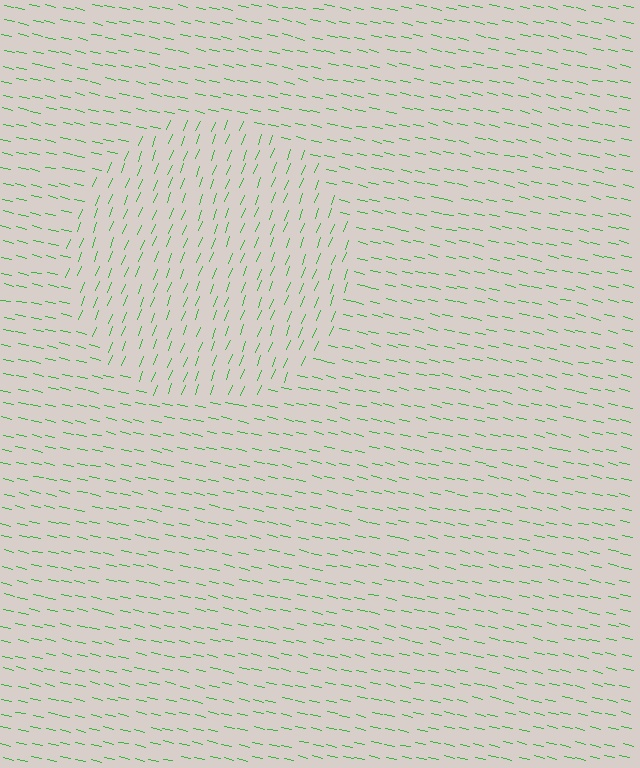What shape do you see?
I see a circle.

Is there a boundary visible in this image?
Yes, there is a texture boundary formed by a change in line orientation.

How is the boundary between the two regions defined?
The boundary is defined purely by a change in line orientation (approximately 82 degrees difference). All lines are the same color and thickness.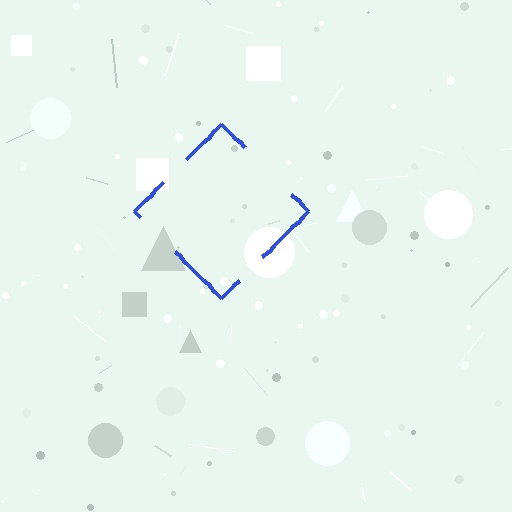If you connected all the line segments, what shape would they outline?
They would outline a diamond.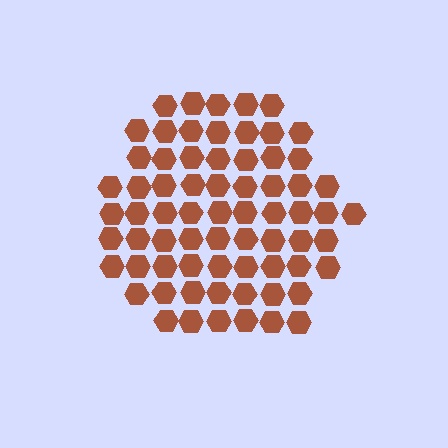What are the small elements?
The small elements are hexagons.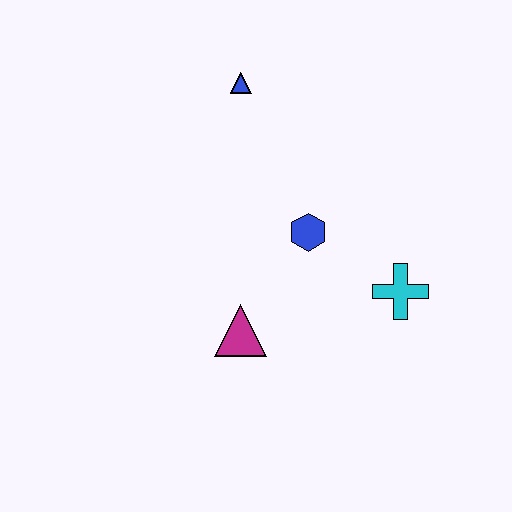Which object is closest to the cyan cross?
The blue hexagon is closest to the cyan cross.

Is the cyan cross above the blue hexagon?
No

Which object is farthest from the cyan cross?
The blue triangle is farthest from the cyan cross.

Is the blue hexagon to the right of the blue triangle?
Yes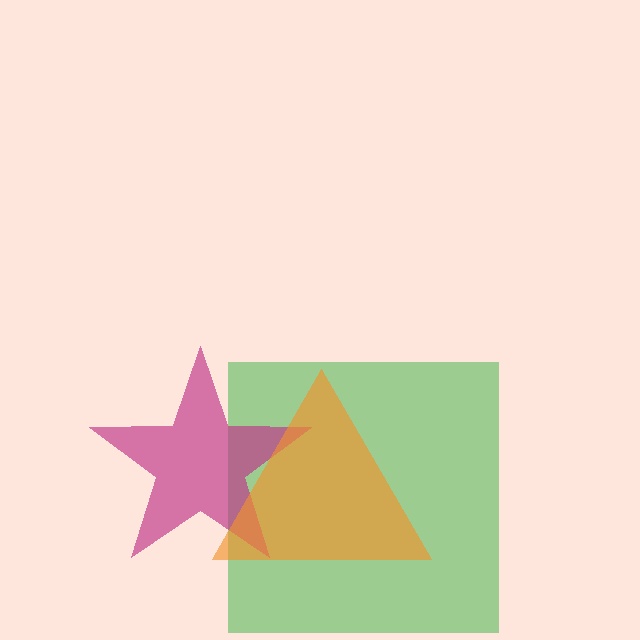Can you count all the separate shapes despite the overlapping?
Yes, there are 3 separate shapes.